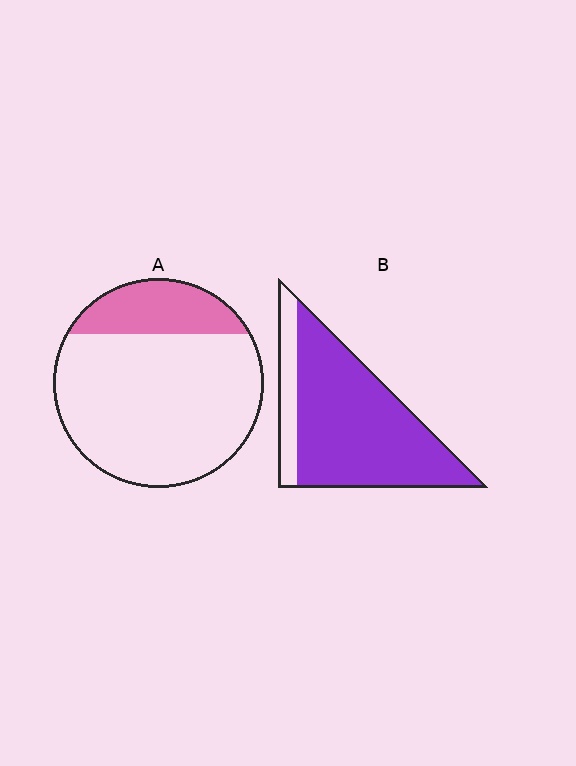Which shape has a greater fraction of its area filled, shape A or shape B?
Shape B.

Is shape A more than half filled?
No.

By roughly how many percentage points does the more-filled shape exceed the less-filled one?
By roughly 60 percentage points (B over A).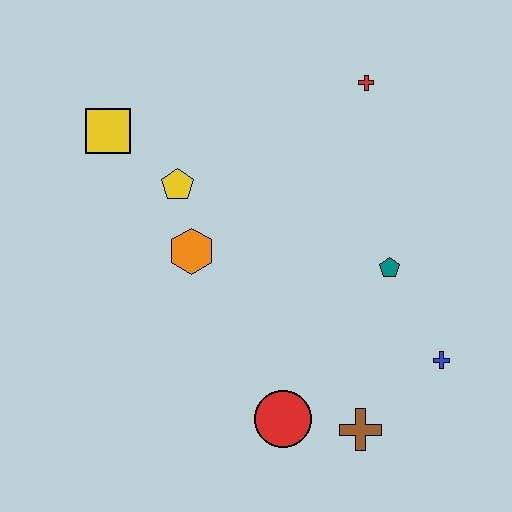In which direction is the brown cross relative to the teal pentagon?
The brown cross is below the teal pentagon.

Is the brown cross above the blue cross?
No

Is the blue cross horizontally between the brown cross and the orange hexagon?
No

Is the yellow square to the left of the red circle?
Yes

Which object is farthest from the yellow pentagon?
The blue cross is farthest from the yellow pentagon.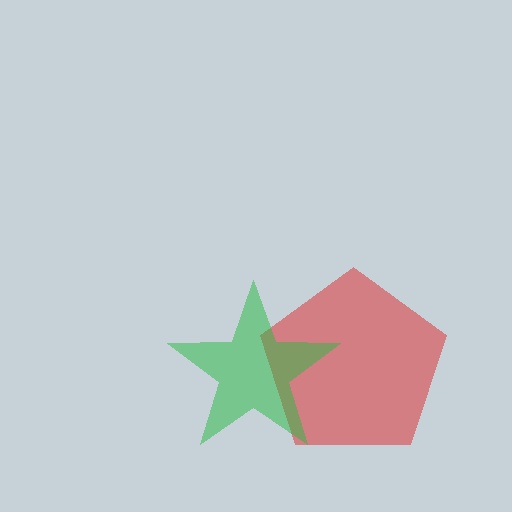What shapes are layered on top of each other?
The layered shapes are: a red pentagon, a green star.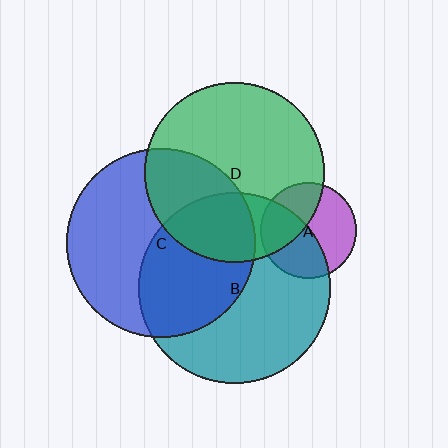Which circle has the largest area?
Circle B (teal).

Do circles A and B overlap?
Yes.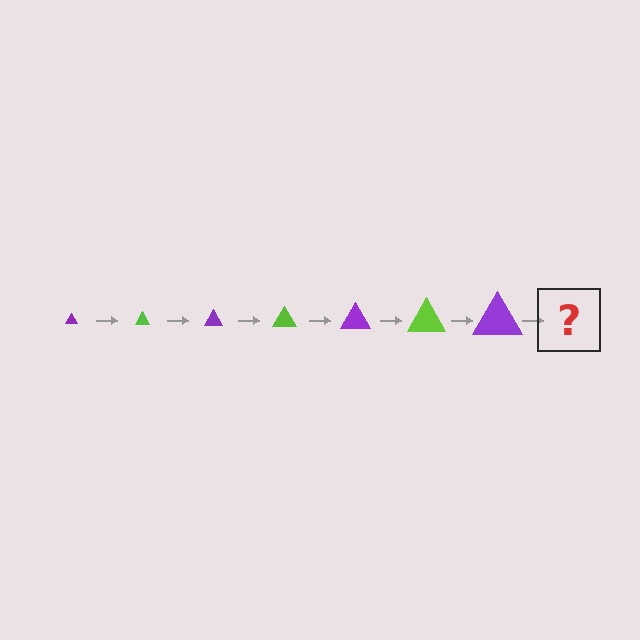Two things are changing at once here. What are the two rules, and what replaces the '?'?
The two rules are that the triangle grows larger each step and the color cycles through purple and lime. The '?' should be a lime triangle, larger than the previous one.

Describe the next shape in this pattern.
It should be a lime triangle, larger than the previous one.